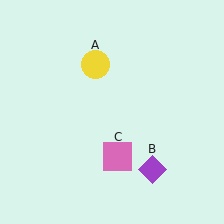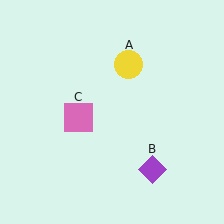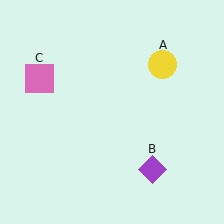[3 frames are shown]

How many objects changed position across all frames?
2 objects changed position: yellow circle (object A), pink square (object C).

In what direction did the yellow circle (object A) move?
The yellow circle (object A) moved right.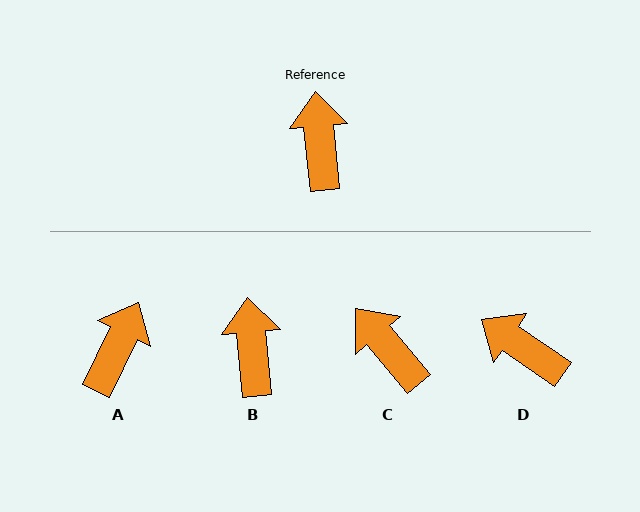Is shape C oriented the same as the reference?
No, it is off by about 34 degrees.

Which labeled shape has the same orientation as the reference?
B.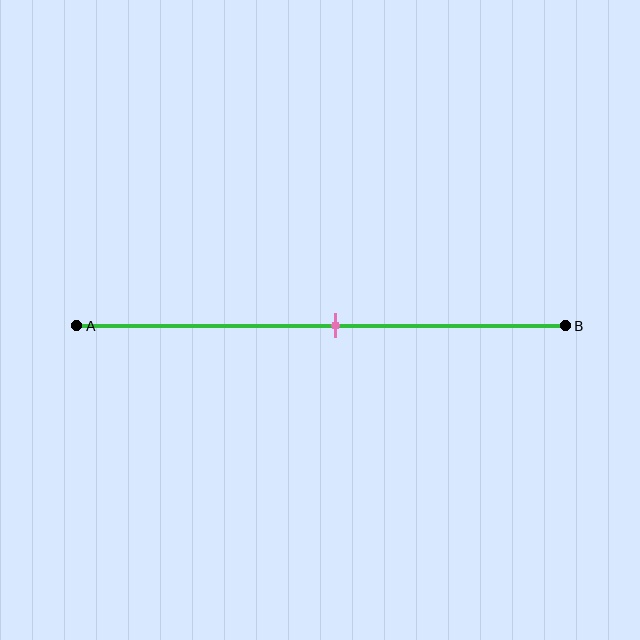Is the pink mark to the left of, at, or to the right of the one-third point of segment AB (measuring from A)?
The pink mark is to the right of the one-third point of segment AB.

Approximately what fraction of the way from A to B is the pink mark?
The pink mark is approximately 55% of the way from A to B.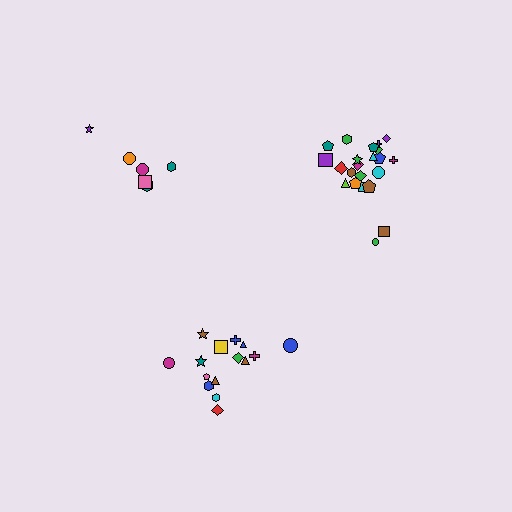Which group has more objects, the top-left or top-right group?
The top-right group.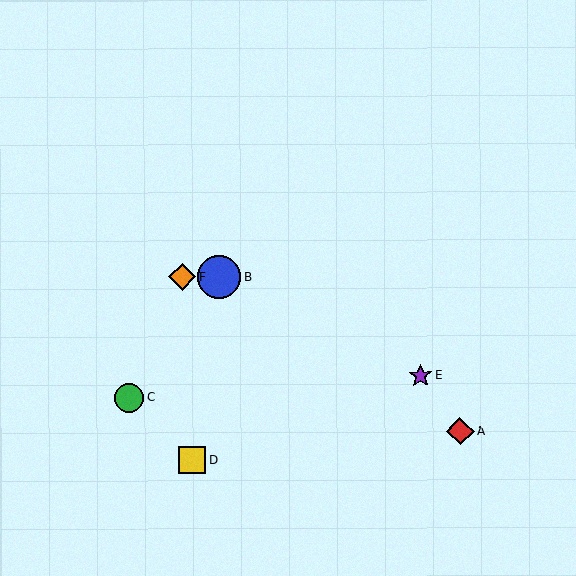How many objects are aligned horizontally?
2 objects (B, F) are aligned horizontally.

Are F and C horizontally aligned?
No, F is at y≈277 and C is at y≈397.